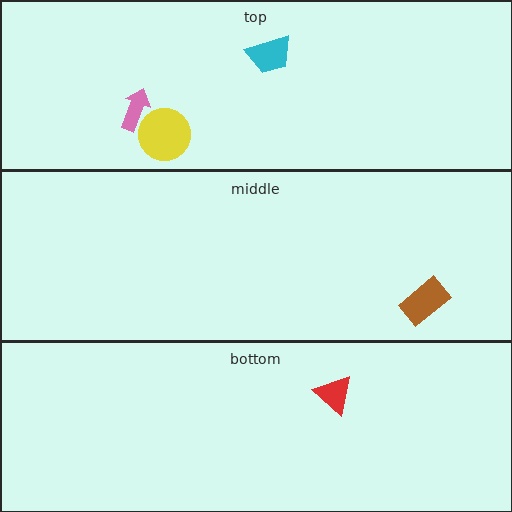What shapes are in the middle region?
The brown rectangle.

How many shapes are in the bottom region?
1.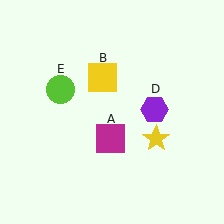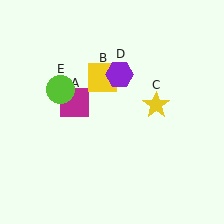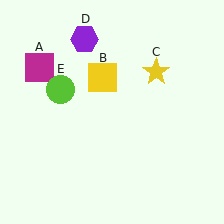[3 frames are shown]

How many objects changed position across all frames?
3 objects changed position: magenta square (object A), yellow star (object C), purple hexagon (object D).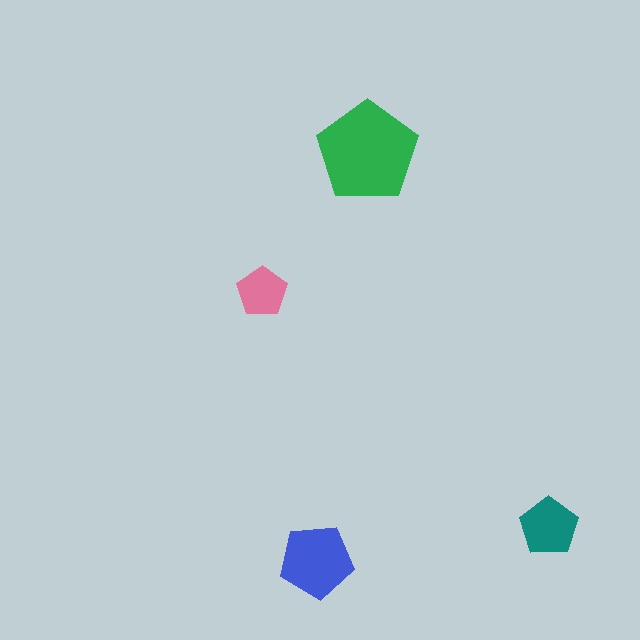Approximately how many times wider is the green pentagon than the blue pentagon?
About 1.5 times wider.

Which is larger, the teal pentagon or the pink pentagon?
The teal one.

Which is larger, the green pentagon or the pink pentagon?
The green one.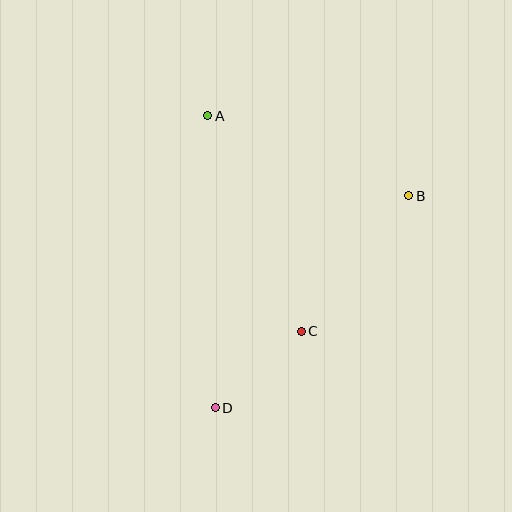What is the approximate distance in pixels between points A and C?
The distance between A and C is approximately 235 pixels.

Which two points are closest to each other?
Points C and D are closest to each other.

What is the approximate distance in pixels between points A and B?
The distance between A and B is approximately 216 pixels.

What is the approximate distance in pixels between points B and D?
The distance between B and D is approximately 287 pixels.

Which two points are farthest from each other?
Points A and D are farthest from each other.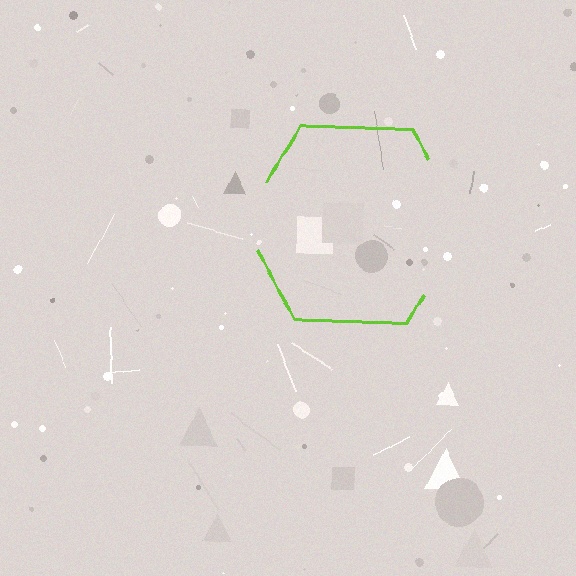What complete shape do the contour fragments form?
The contour fragments form a hexagon.